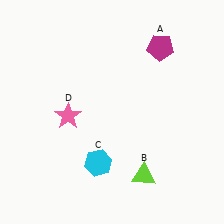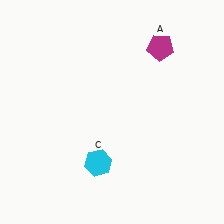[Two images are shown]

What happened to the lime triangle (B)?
The lime triangle (B) was removed in Image 2. It was in the bottom-right area of Image 1.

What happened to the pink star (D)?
The pink star (D) was removed in Image 2. It was in the bottom-left area of Image 1.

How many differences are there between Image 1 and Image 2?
There are 2 differences between the two images.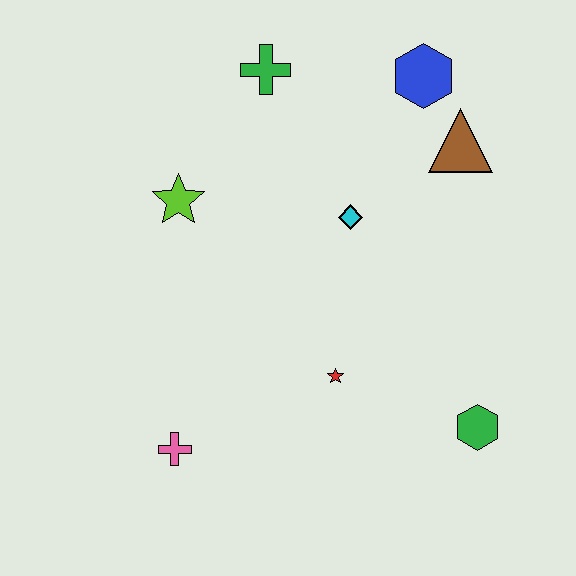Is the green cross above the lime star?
Yes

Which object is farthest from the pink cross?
The blue hexagon is farthest from the pink cross.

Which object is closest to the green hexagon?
The red star is closest to the green hexagon.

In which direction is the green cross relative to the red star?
The green cross is above the red star.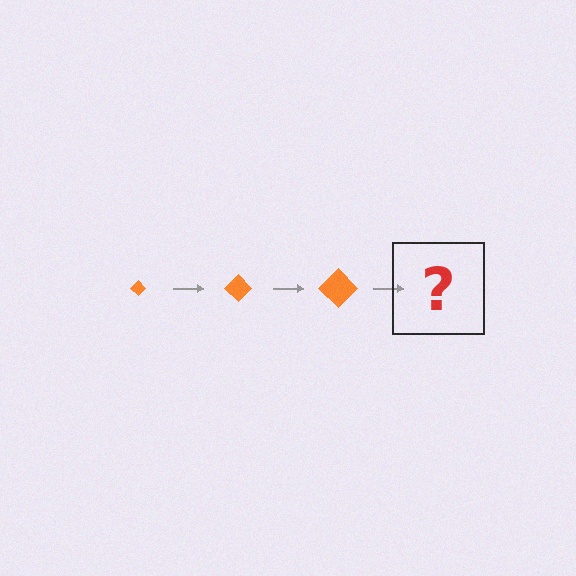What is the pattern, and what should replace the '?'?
The pattern is that the diamond gets progressively larger each step. The '?' should be an orange diamond, larger than the previous one.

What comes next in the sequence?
The next element should be an orange diamond, larger than the previous one.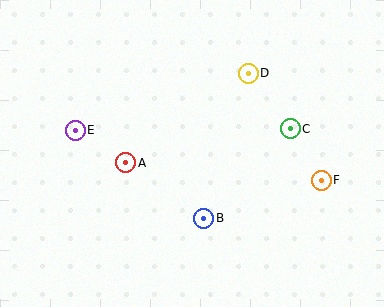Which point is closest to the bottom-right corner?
Point F is closest to the bottom-right corner.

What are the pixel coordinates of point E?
Point E is at (75, 130).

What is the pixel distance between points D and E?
The distance between D and E is 182 pixels.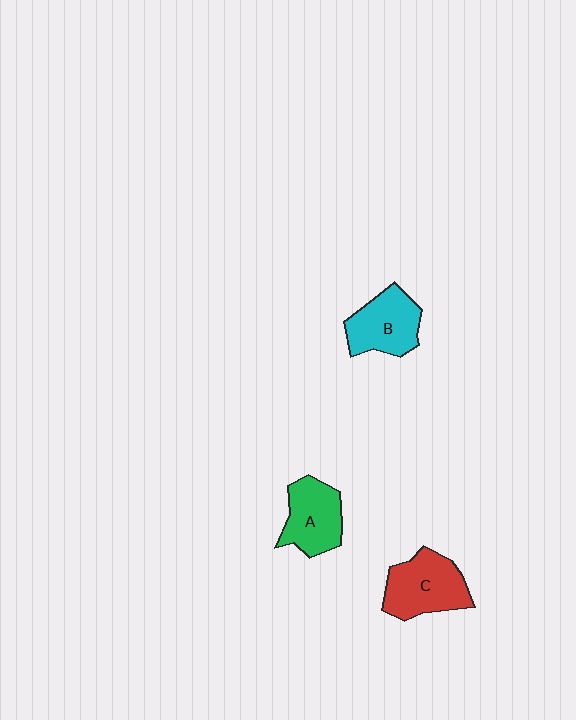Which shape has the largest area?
Shape C (red).